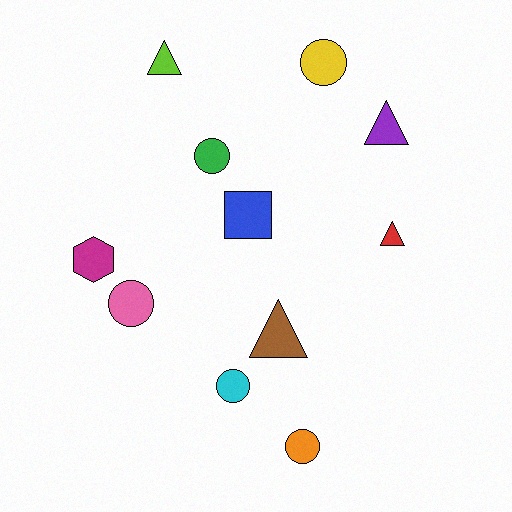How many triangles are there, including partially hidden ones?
There are 4 triangles.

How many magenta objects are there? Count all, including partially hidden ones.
There is 1 magenta object.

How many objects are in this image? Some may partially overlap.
There are 11 objects.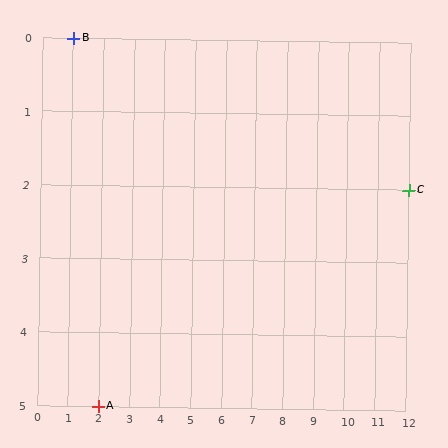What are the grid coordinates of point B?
Point B is at grid coordinates (1, 0).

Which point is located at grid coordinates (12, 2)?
Point C is at (12, 2).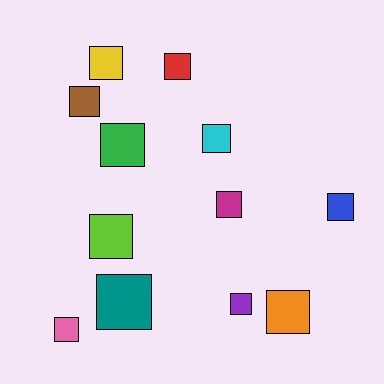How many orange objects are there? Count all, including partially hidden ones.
There is 1 orange object.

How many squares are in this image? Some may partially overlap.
There are 12 squares.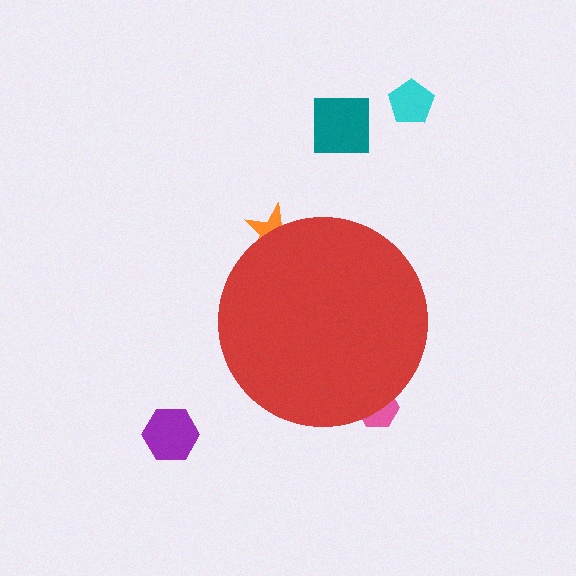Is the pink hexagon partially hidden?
Yes, the pink hexagon is partially hidden behind the red circle.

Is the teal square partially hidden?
No, the teal square is fully visible.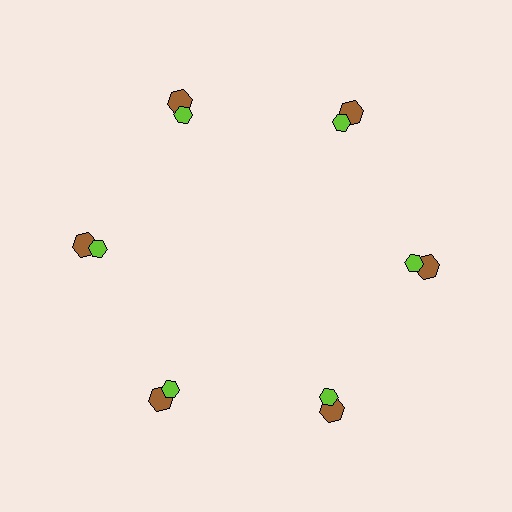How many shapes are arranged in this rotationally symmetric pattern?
There are 12 shapes, arranged in 6 groups of 2.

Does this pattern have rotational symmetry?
Yes, this pattern has 6-fold rotational symmetry. It looks the same after rotating 60 degrees around the center.